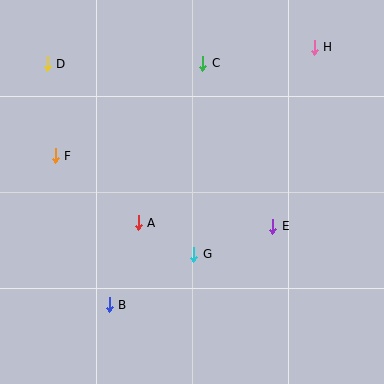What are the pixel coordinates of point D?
Point D is at (47, 64).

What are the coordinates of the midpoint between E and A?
The midpoint between E and A is at (205, 224).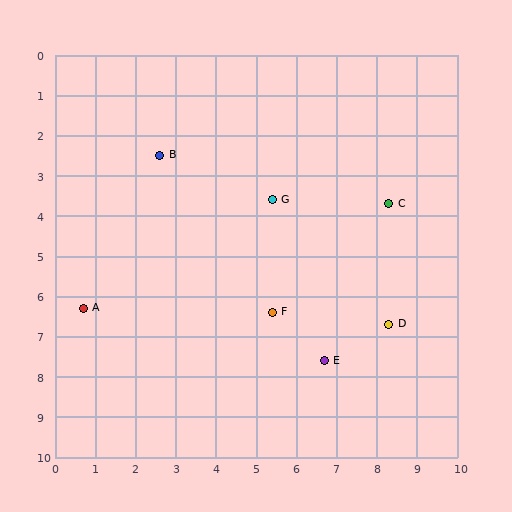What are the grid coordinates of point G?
Point G is at approximately (5.4, 3.6).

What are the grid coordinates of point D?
Point D is at approximately (8.3, 6.7).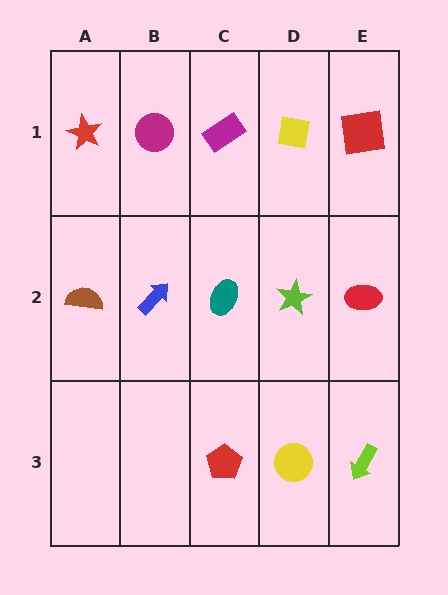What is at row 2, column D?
A lime star.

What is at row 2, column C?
A teal ellipse.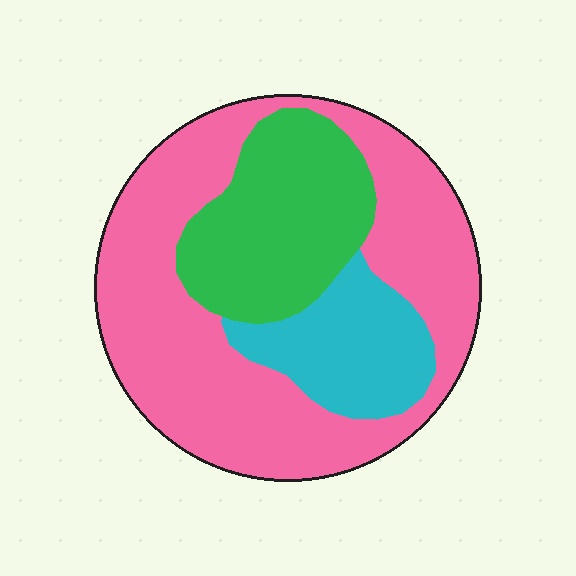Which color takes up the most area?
Pink, at roughly 60%.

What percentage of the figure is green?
Green covers about 25% of the figure.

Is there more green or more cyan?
Green.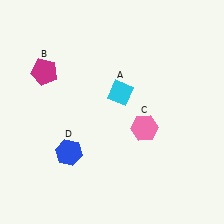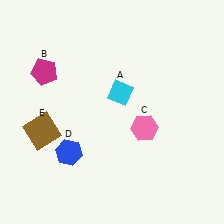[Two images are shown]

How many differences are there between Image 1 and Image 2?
There is 1 difference between the two images.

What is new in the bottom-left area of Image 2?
A brown square (E) was added in the bottom-left area of Image 2.